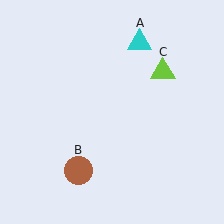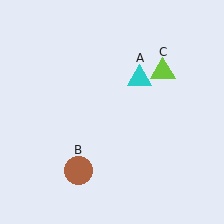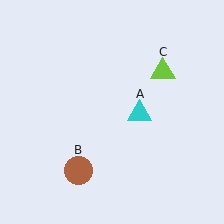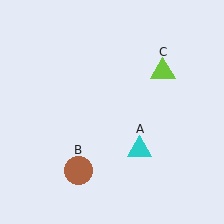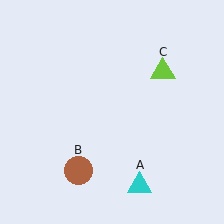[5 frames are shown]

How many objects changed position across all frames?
1 object changed position: cyan triangle (object A).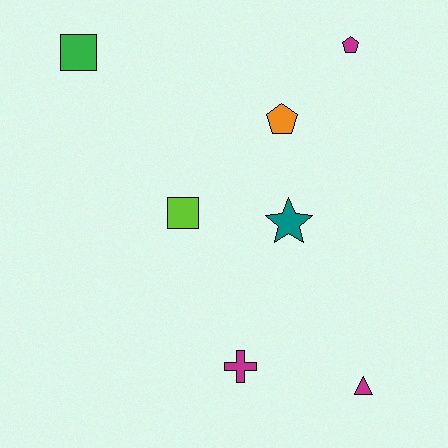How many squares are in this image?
There are 2 squares.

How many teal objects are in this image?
There is 1 teal object.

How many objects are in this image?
There are 7 objects.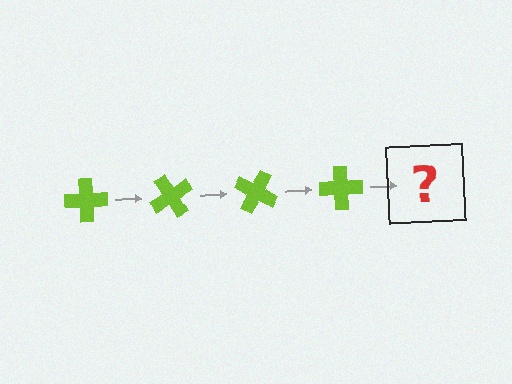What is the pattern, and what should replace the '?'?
The pattern is that the cross rotates 60 degrees each step. The '?' should be a lime cross rotated 240 degrees.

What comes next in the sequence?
The next element should be a lime cross rotated 240 degrees.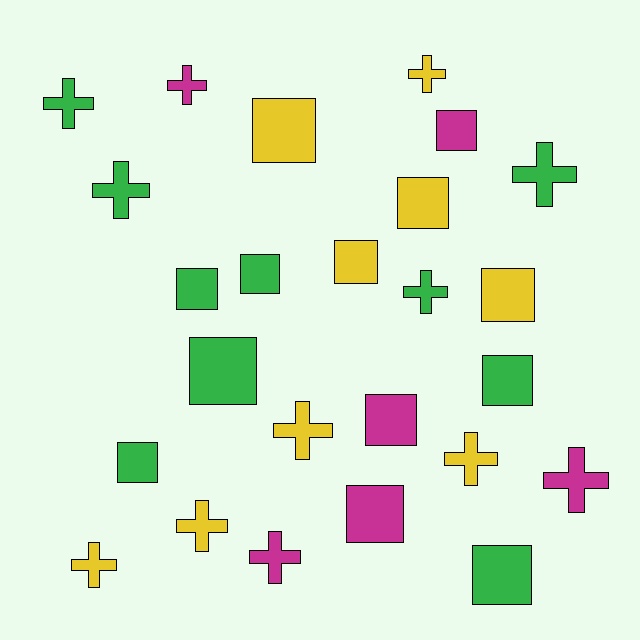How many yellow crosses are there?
There are 5 yellow crosses.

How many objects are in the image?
There are 25 objects.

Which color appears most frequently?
Green, with 10 objects.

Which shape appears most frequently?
Square, with 13 objects.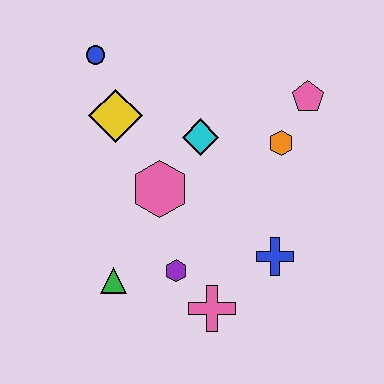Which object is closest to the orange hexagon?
The pink pentagon is closest to the orange hexagon.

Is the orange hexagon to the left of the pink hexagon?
No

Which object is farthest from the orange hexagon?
The green triangle is farthest from the orange hexagon.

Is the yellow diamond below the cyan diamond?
No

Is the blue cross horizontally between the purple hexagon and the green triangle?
No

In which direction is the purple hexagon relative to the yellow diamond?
The purple hexagon is below the yellow diamond.